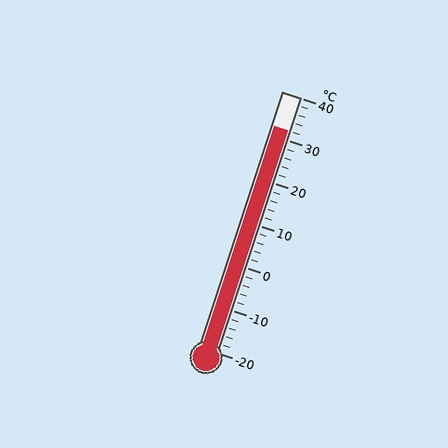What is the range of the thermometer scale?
The thermometer scale ranges from -20°C to 40°C.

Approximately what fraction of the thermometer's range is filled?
The thermometer is filled to approximately 85% of its range.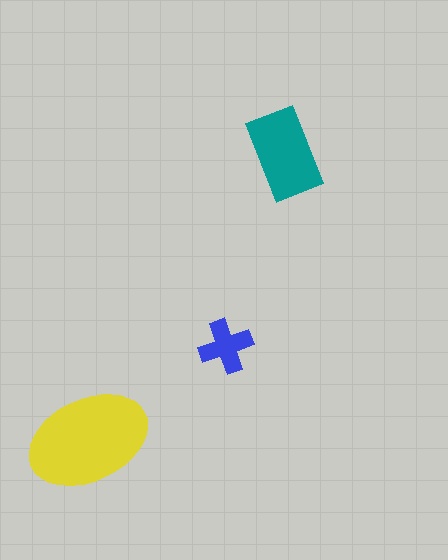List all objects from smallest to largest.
The blue cross, the teal rectangle, the yellow ellipse.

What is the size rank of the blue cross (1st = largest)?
3rd.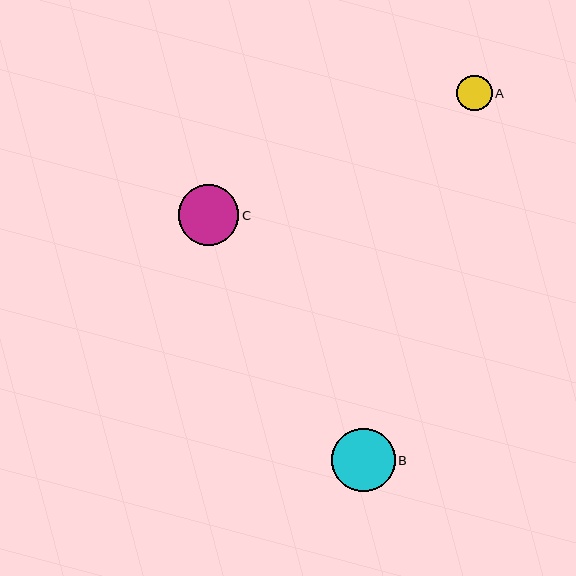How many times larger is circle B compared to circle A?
Circle B is approximately 1.8 times the size of circle A.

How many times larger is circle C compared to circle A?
Circle C is approximately 1.7 times the size of circle A.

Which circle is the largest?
Circle B is the largest with a size of approximately 63 pixels.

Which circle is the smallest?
Circle A is the smallest with a size of approximately 36 pixels.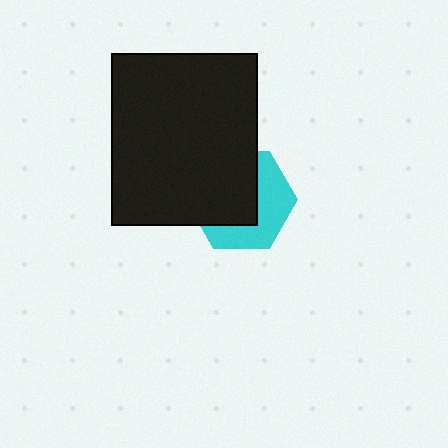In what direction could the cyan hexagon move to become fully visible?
The cyan hexagon could move toward the lower-right. That would shift it out from behind the black rectangle entirely.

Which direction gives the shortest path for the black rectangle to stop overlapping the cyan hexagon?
Moving toward the upper-left gives the shortest separation.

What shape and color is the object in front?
The object in front is a black rectangle.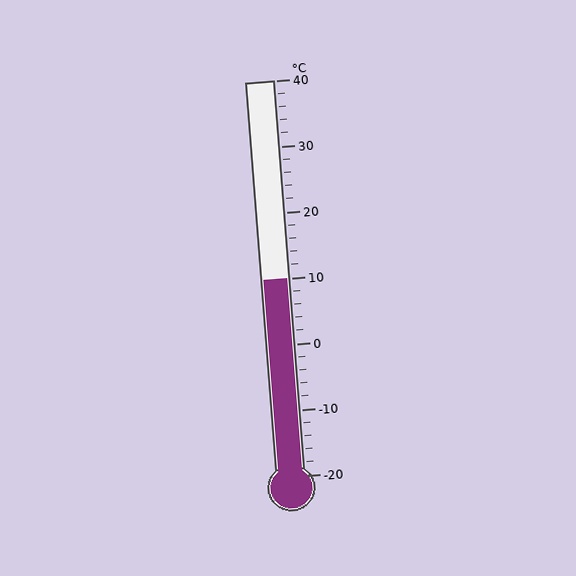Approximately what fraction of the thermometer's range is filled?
The thermometer is filled to approximately 50% of its range.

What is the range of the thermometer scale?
The thermometer scale ranges from -20°C to 40°C.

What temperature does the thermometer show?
The thermometer shows approximately 10°C.